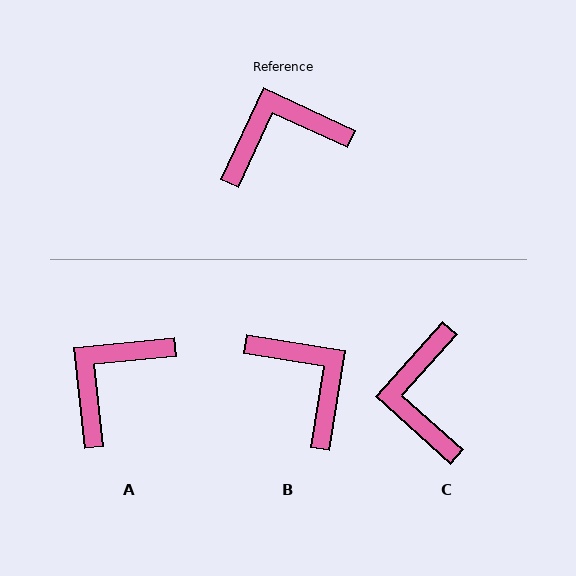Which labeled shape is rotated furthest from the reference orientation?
B, about 74 degrees away.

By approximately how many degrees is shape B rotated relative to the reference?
Approximately 74 degrees clockwise.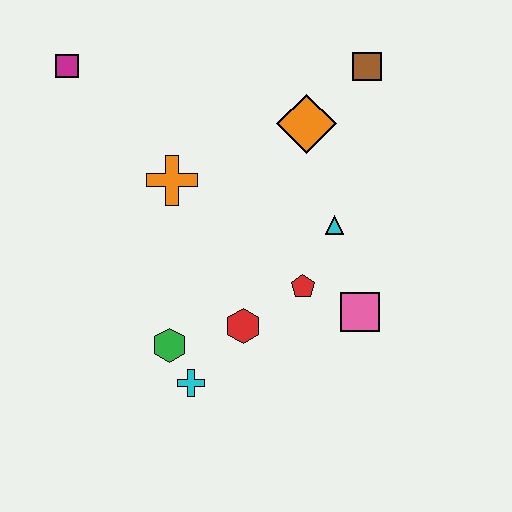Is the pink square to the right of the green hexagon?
Yes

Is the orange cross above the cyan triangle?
Yes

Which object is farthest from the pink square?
The magenta square is farthest from the pink square.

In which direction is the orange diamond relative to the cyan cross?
The orange diamond is above the cyan cross.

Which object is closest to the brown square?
The orange diamond is closest to the brown square.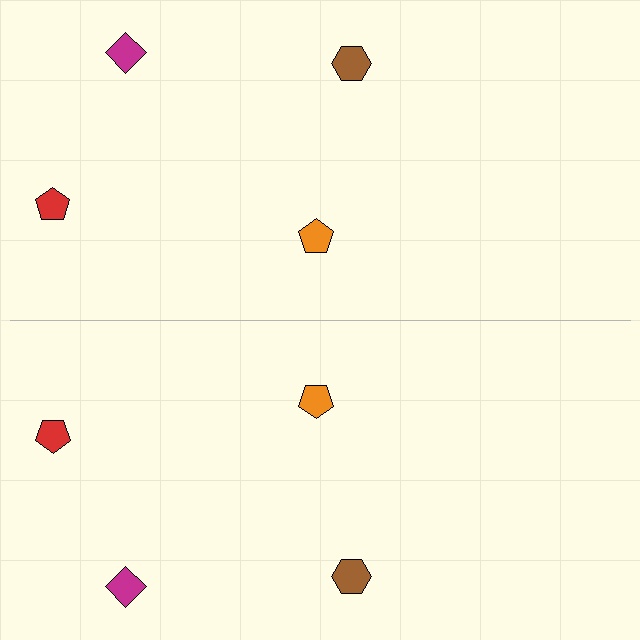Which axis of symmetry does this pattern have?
The pattern has a horizontal axis of symmetry running through the center of the image.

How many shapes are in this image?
There are 8 shapes in this image.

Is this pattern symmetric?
Yes, this pattern has bilateral (reflection) symmetry.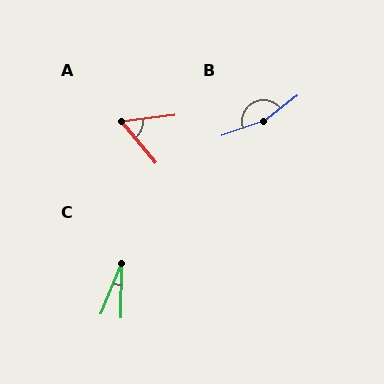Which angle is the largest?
B, at approximately 162 degrees.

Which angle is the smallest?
C, at approximately 22 degrees.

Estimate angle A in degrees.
Approximately 57 degrees.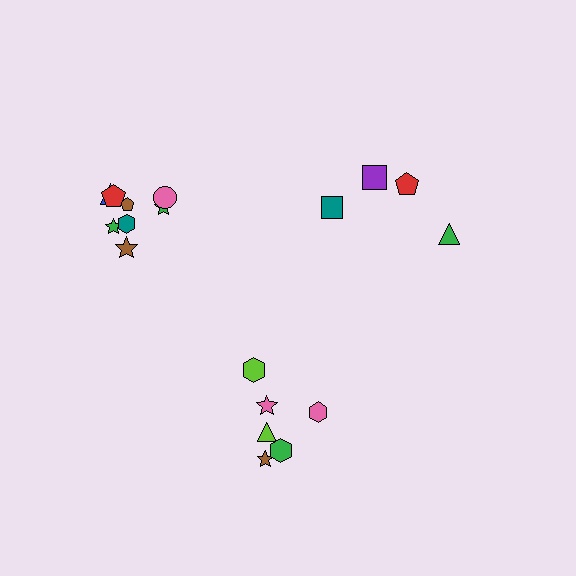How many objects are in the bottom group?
There are 6 objects.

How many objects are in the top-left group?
There are 8 objects.